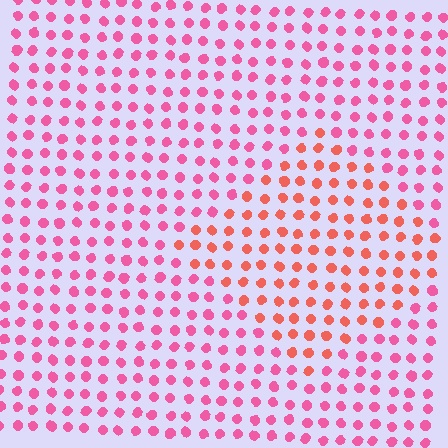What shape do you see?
I see a diamond.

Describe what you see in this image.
The image is filled with small pink elements in a uniform arrangement. A diamond-shaped region is visible where the elements are tinted to a slightly different hue, forming a subtle color boundary.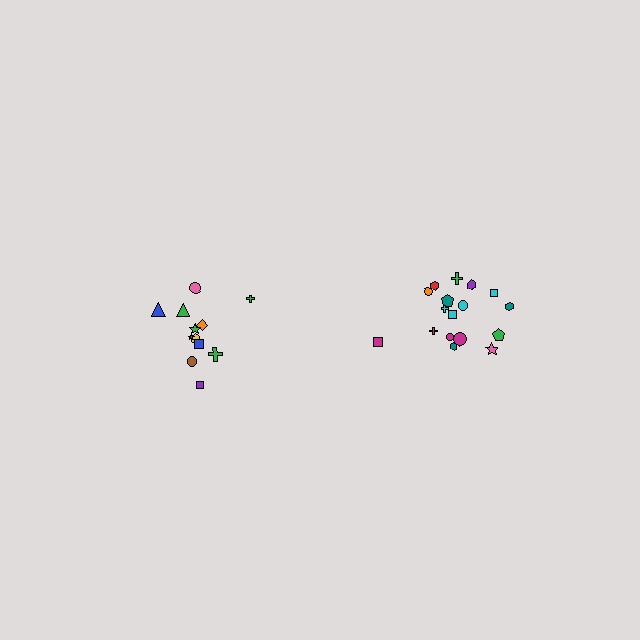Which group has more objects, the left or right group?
The right group.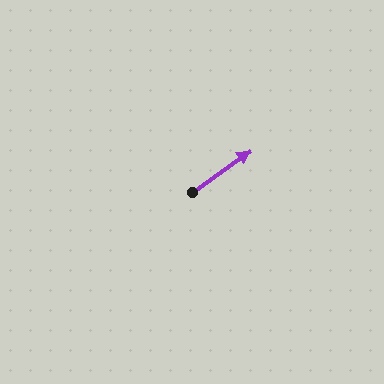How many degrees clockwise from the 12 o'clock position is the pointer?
Approximately 54 degrees.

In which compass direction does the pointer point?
Northeast.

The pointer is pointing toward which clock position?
Roughly 2 o'clock.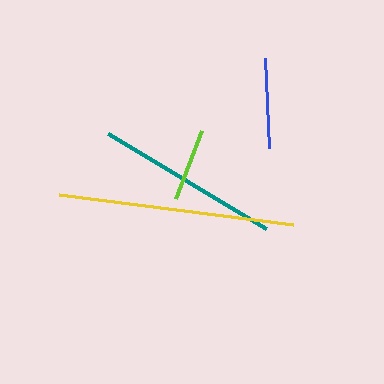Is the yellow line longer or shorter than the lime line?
The yellow line is longer than the lime line.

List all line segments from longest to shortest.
From longest to shortest: yellow, teal, blue, lime.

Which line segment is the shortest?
The lime line is the shortest at approximately 73 pixels.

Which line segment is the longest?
The yellow line is the longest at approximately 236 pixels.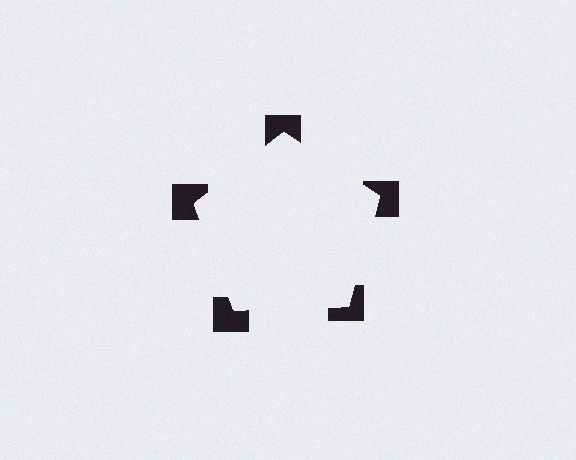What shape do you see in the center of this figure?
An illusory pentagon — its edges are inferred from the aligned wedge cuts in the notched squares, not physically drawn.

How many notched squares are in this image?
There are 5 — one at each vertex of the illusory pentagon.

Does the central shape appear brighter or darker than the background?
It typically appears slightly brighter than the background, even though no actual brightness change is drawn.